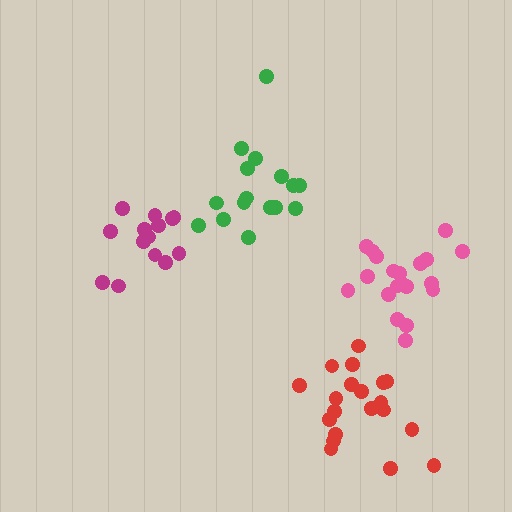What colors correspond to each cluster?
The clusters are colored: magenta, red, pink, green.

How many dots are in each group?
Group 1: 14 dots, Group 2: 20 dots, Group 3: 20 dots, Group 4: 16 dots (70 total).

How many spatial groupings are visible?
There are 4 spatial groupings.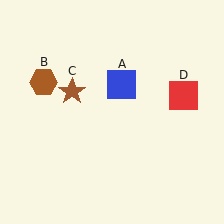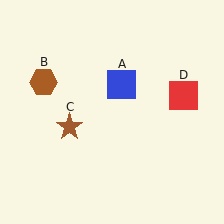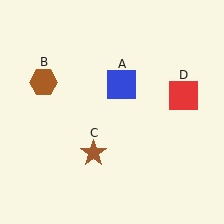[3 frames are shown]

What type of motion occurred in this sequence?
The brown star (object C) rotated counterclockwise around the center of the scene.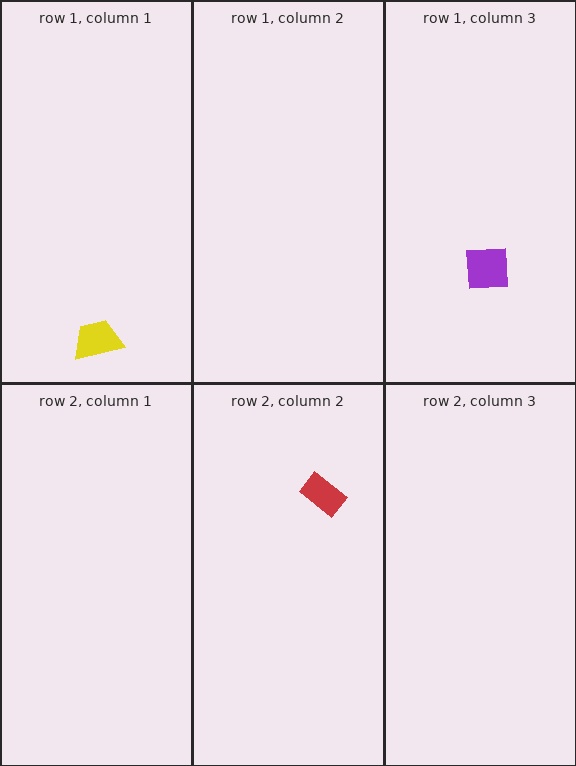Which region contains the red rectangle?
The row 2, column 2 region.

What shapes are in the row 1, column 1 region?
The yellow trapezoid.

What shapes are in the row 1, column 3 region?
The purple square.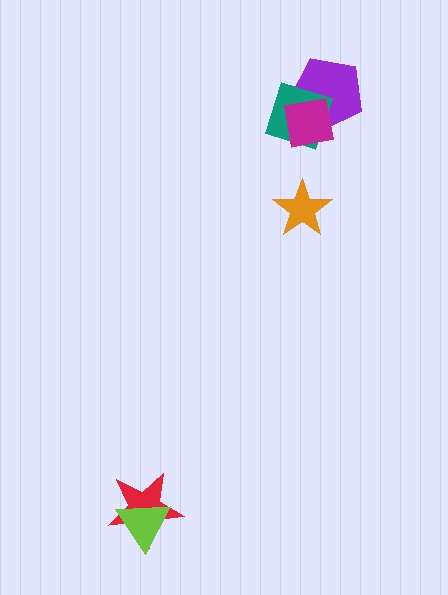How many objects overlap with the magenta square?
2 objects overlap with the magenta square.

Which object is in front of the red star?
The lime triangle is in front of the red star.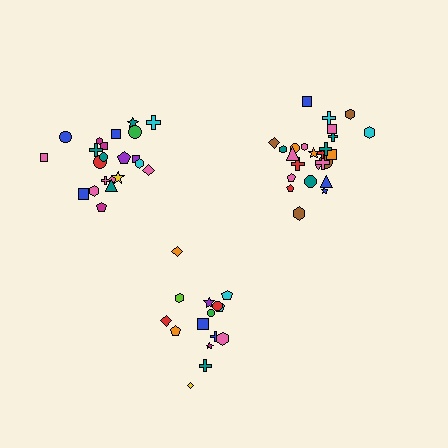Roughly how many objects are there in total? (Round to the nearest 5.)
Roughly 60 objects in total.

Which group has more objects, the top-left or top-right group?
The top-right group.